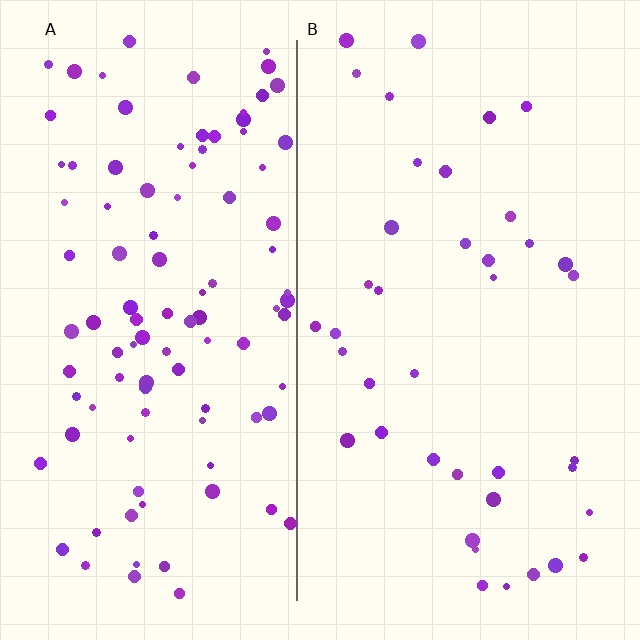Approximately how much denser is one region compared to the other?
Approximately 2.5× — region A over region B.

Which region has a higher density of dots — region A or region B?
A (the left).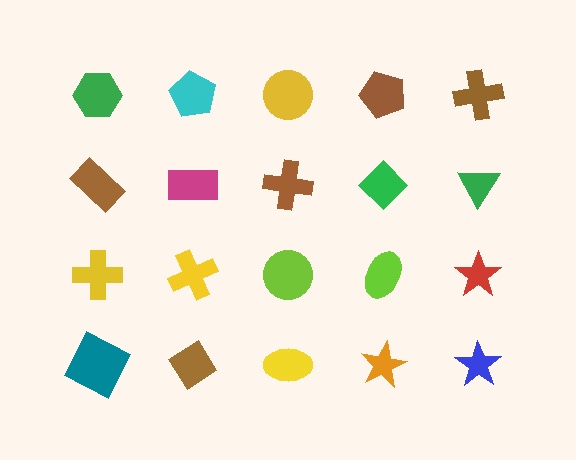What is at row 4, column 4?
An orange star.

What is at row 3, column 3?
A lime circle.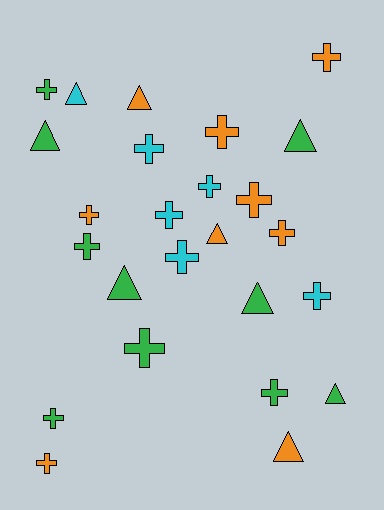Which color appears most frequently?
Green, with 10 objects.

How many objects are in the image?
There are 25 objects.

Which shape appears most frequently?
Cross, with 16 objects.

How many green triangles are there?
There are 5 green triangles.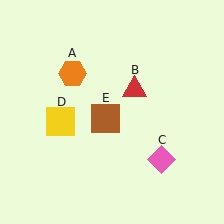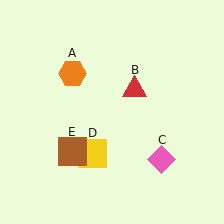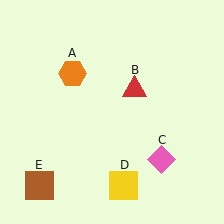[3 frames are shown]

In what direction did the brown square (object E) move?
The brown square (object E) moved down and to the left.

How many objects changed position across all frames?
2 objects changed position: yellow square (object D), brown square (object E).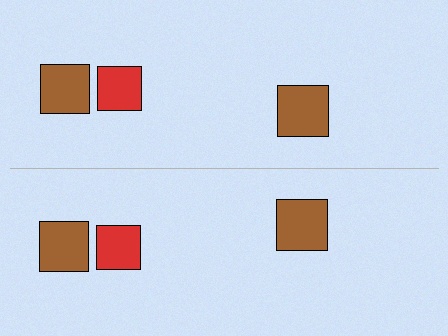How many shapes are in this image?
There are 6 shapes in this image.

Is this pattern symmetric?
Yes, this pattern has bilateral (reflection) symmetry.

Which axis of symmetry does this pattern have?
The pattern has a horizontal axis of symmetry running through the center of the image.